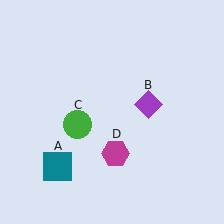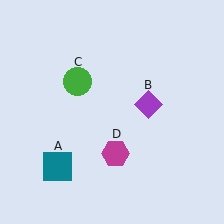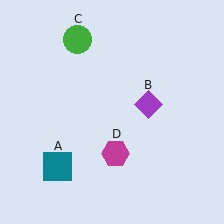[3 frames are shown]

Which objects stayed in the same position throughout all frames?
Teal square (object A) and purple diamond (object B) and magenta hexagon (object D) remained stationary.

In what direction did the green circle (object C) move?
The green circle (object C) moved up.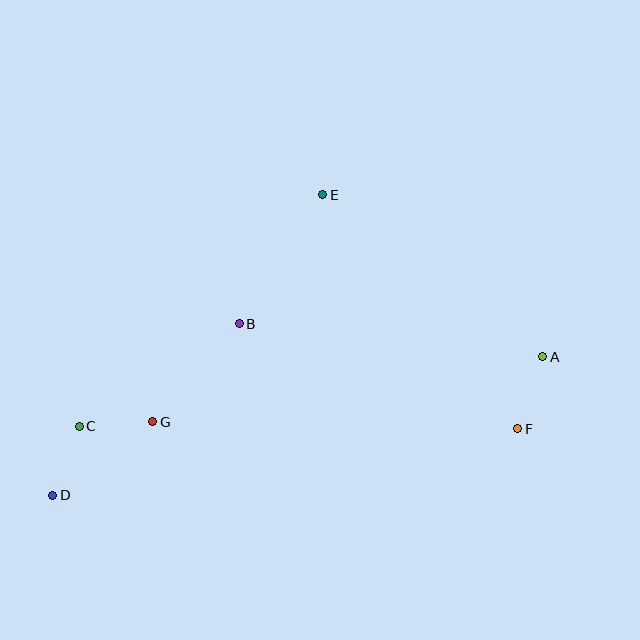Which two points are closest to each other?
Points C and G are closest to each other.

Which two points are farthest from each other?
Points A and D are farthest from each other.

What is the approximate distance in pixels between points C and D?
The distance between C and D is approximately 74 pixels.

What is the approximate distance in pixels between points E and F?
The distance between E and F is approximately 305 pixels.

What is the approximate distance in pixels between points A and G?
The distance between A and G is approximately 395 pixels.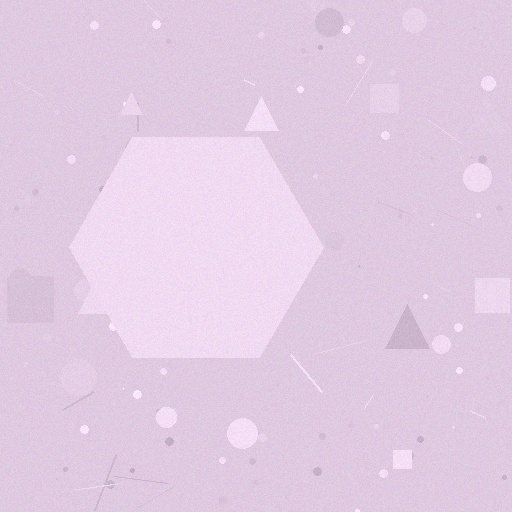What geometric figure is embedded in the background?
A hexagon is embedded in the background.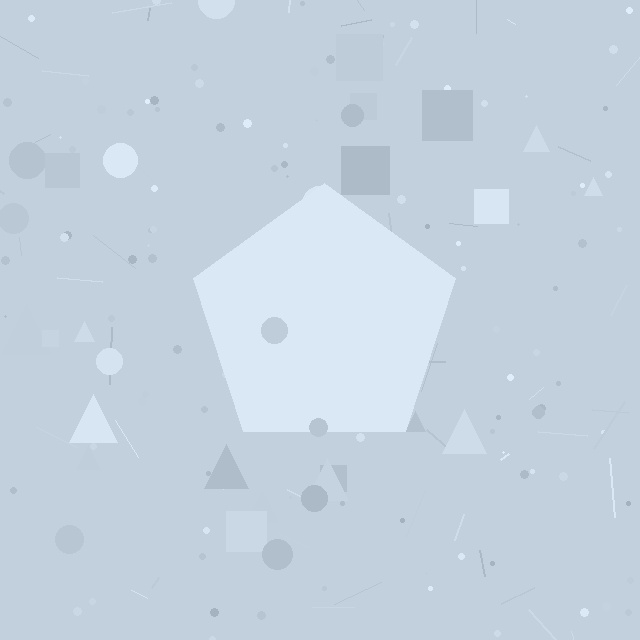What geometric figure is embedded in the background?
A pentagon is embedded in the background.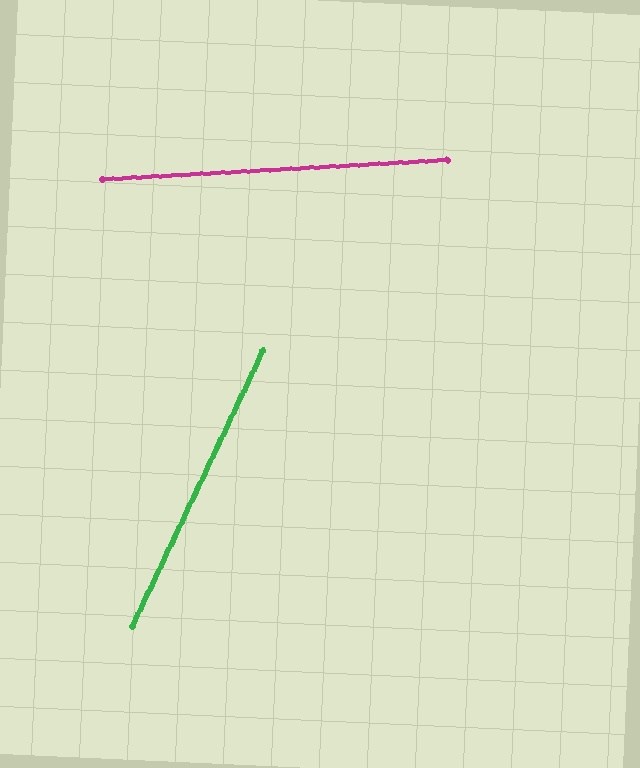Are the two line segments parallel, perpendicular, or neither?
Neither parallel nor perpendicular — they differ by about 61°.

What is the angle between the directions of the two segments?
Approximately 61 degrees.